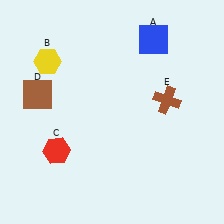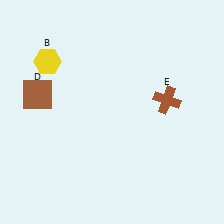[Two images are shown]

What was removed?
The blue square (A), the red hexagon (C) were removed in Image 2.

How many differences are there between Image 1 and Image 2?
There are 2 differences between the two images.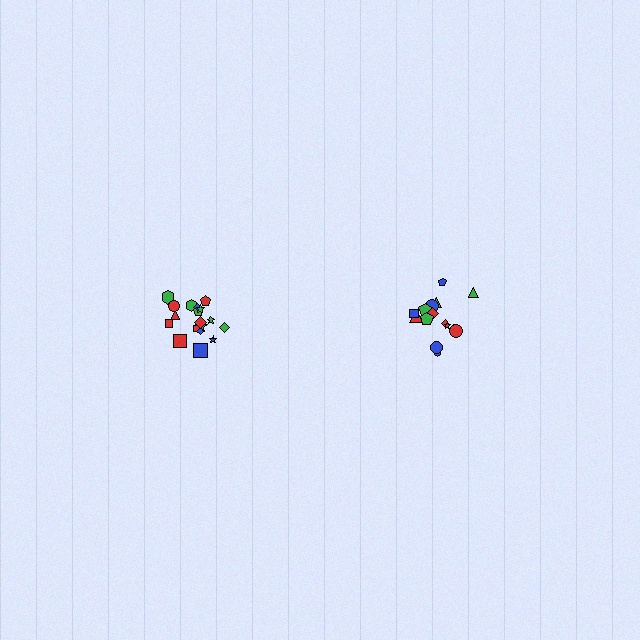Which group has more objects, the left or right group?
The left group.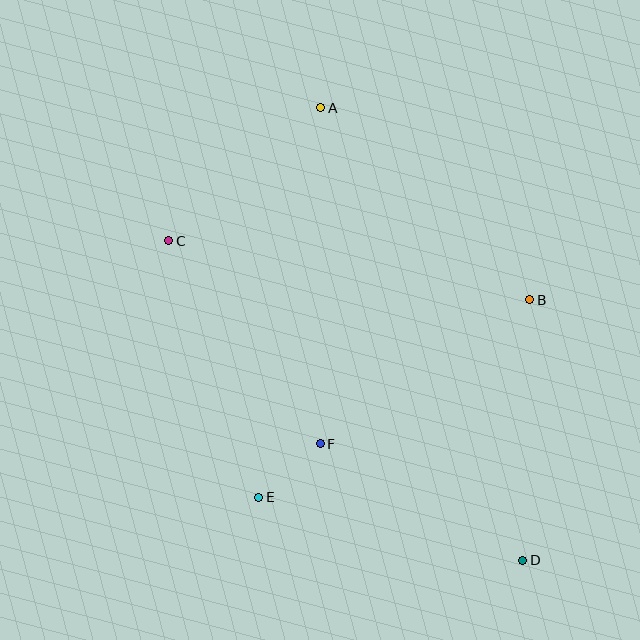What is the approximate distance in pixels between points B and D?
The distance between B and D is approximately 260 pixels.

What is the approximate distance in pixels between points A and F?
The distance between A and F is approximately 336 pixels.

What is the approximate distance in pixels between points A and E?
The distance between A and E is approximately 395 pixels.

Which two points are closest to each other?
Points E and F are closest to each other.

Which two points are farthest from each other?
Points A and D are farthest from each other.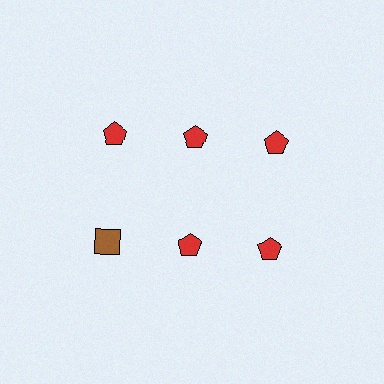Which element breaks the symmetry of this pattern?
The brown square in the second row, leftmost column breaks the symmetry. All other shapes are red pentagons.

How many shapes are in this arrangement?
There are 6 shapes arranged in a grid pattern.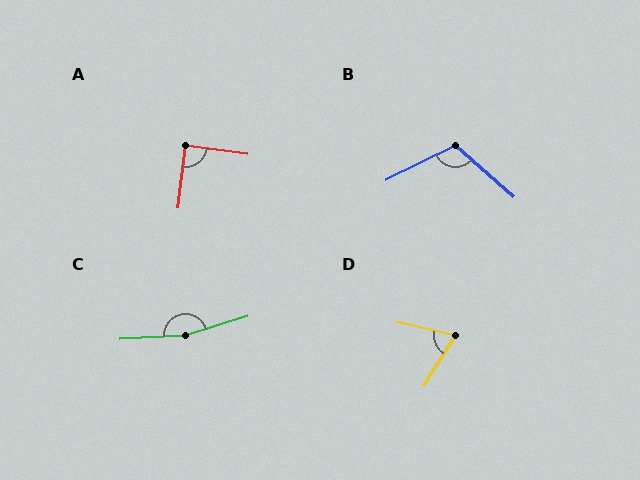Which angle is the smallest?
D, at approximately 71 degrees.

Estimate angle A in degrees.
Approximately 90 degrees.